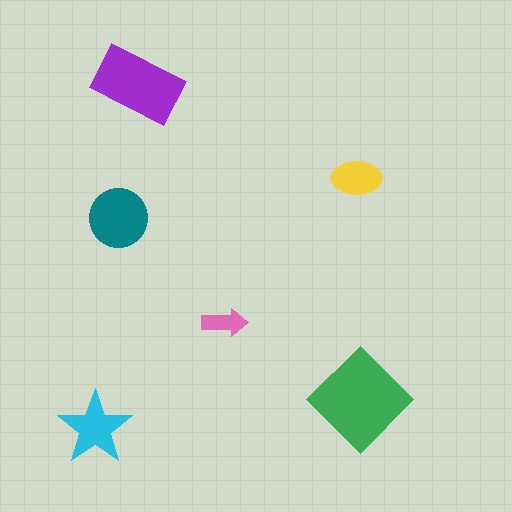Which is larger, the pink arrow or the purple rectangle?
The purple rectangle.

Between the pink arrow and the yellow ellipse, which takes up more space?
The yellow ellipse.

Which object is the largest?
The green diamond.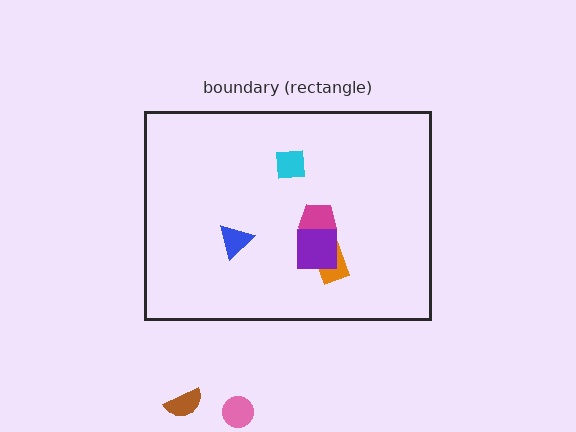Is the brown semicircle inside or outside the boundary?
Outside.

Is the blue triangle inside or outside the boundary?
Inside.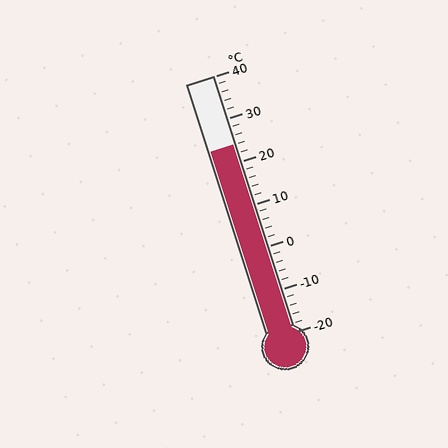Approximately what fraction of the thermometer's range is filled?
The thermometer is filled to approximately 75% of its range.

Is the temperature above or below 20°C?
The temperature is above 20°C.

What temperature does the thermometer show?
The thermometer shows approximately 24°C.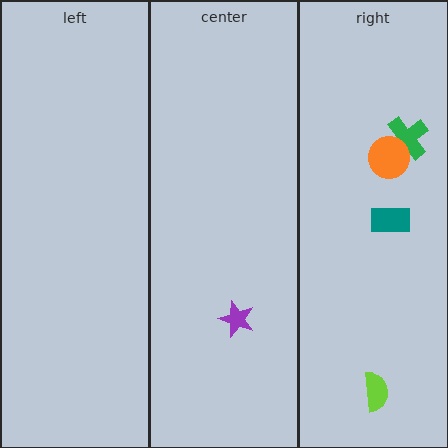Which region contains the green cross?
The right region.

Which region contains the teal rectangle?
The right region.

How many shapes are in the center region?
1.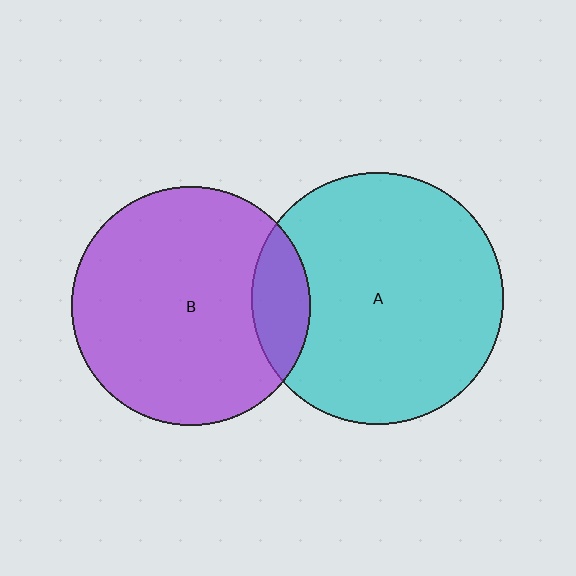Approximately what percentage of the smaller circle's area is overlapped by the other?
Approximately 15%.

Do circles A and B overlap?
Yes.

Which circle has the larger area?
Circle A (cyan).